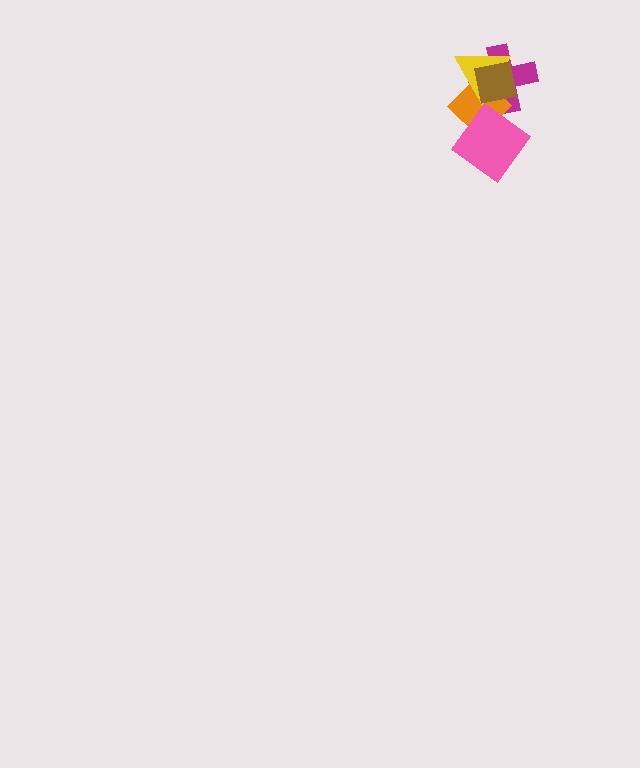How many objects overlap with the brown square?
3 objects overlap with the brown square.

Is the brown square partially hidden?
No, no other shape covers it.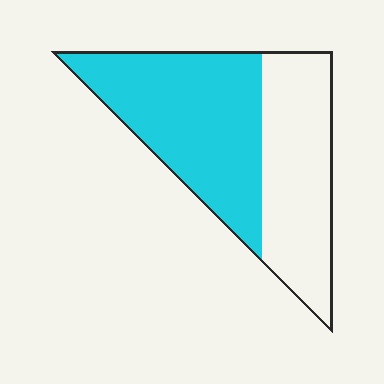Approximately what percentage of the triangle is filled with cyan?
Approximately 55%.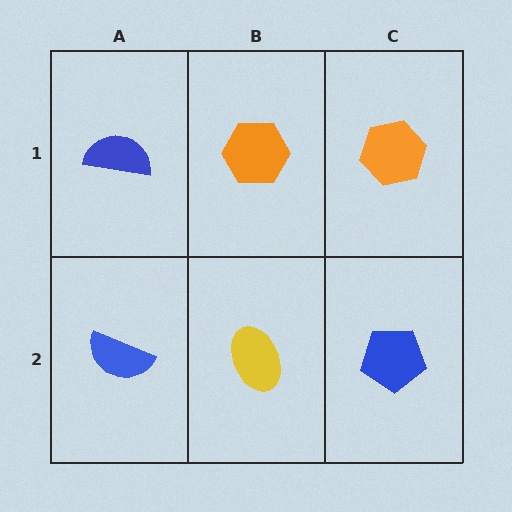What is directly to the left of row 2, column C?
A yellow ellipse.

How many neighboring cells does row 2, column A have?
2.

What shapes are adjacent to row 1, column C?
A blue pentagon (row 2, column C), an orange hexagon (row 1, column B).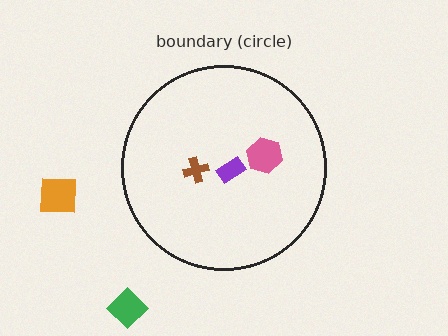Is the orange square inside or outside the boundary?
Outside.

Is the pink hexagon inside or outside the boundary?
Inside.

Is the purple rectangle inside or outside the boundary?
Inside.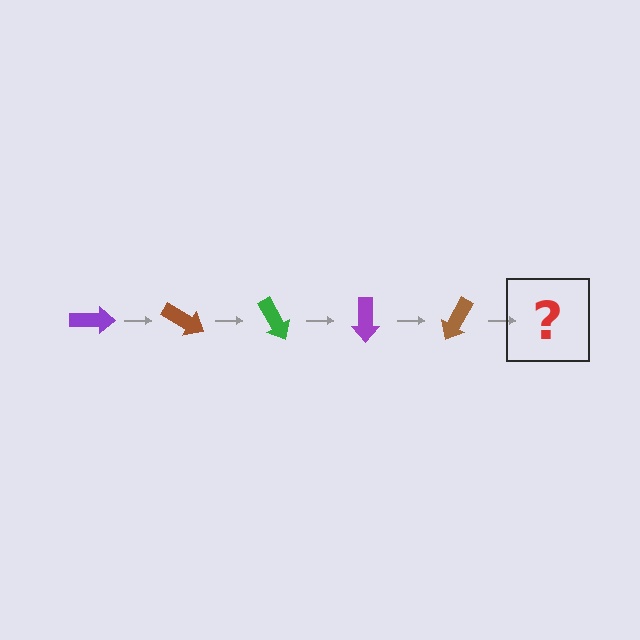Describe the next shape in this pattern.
It should be a green arrow, rotated 150 degrees from the start.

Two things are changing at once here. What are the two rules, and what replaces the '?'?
The two rules are that it rotates 30 degrees each step and the color cycles through purple, brown, and green. The '?' should be a green arrow, rotated 150 degrees from the start.